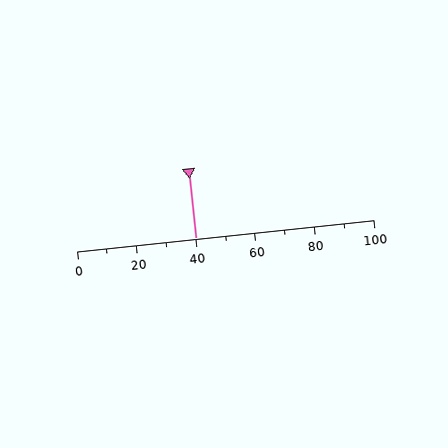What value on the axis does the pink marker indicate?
The marker indicates approximately 40.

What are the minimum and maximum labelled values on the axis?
The axis runs from 0 to 100.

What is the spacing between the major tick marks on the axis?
The major ticks are spaced 20 apart.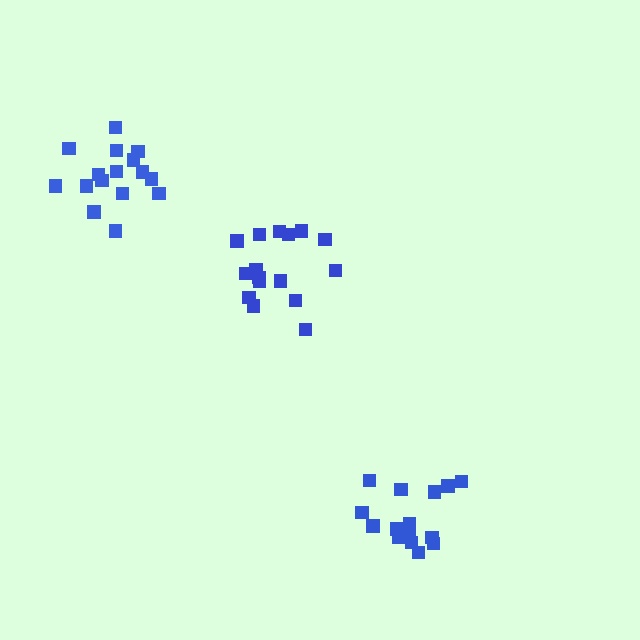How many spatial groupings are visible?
There are 3 spatial groupings.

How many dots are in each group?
Group 1: 16 dots, Group 2: 15 dots, Group 3: 16 dots (47 total).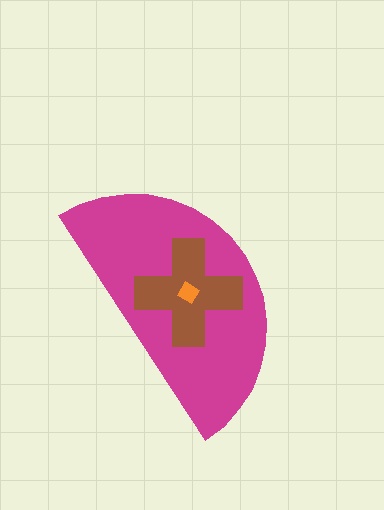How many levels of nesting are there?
3.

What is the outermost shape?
The magenta semicircle.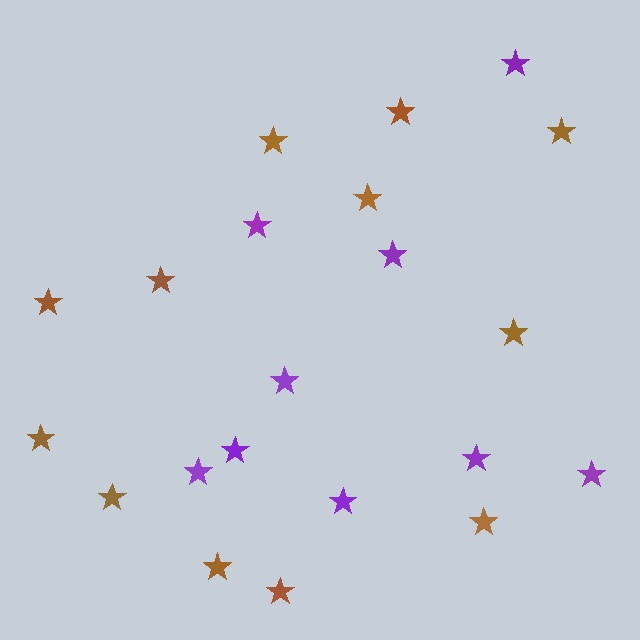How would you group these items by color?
There are 2 groups: one group of brown stars (12) and one group of purple stars (9).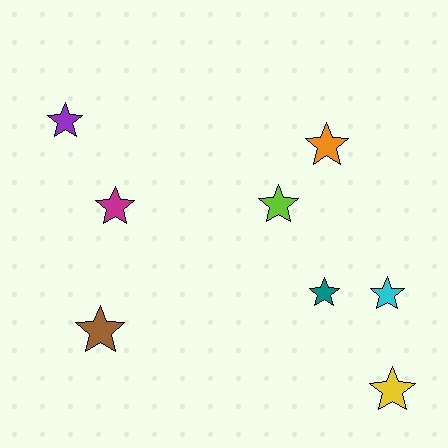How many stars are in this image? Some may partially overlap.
There are 8 stars.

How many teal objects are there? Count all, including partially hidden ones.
There is 1 teal object.